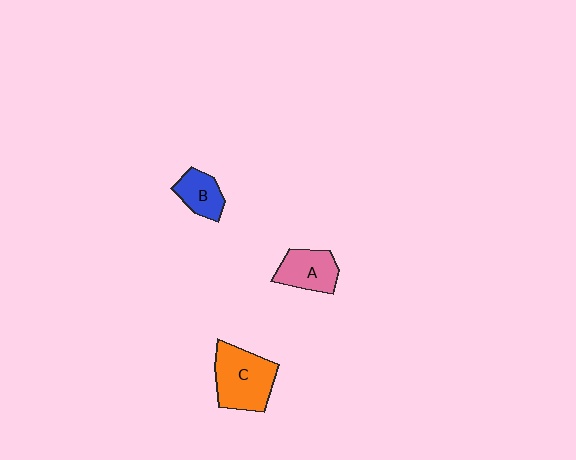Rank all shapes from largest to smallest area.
From largest to smallest: C (orange), A (pink), B (blue).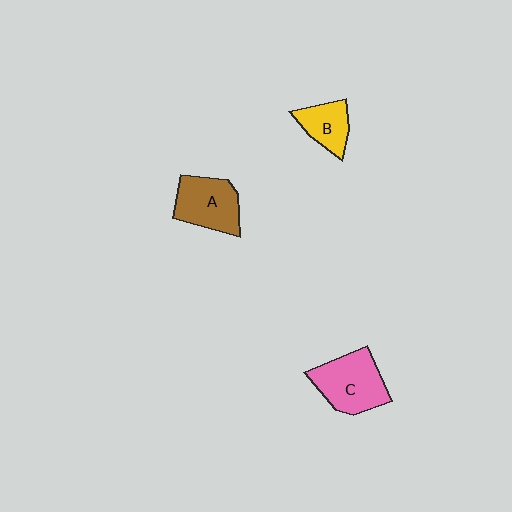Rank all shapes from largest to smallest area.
From largest to smallest: C (pink), A (brown), B (yellow).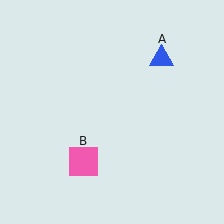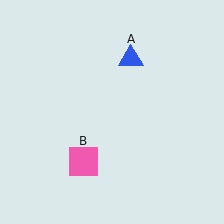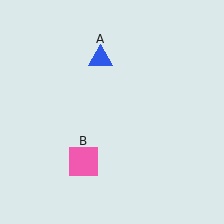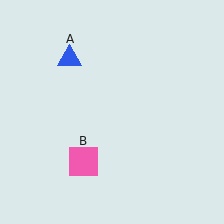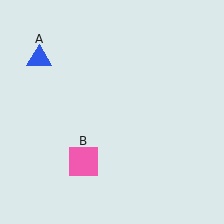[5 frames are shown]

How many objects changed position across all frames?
1 object changed position: blue triangle (object A).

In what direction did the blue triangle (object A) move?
The blue triangle (object A) moved left.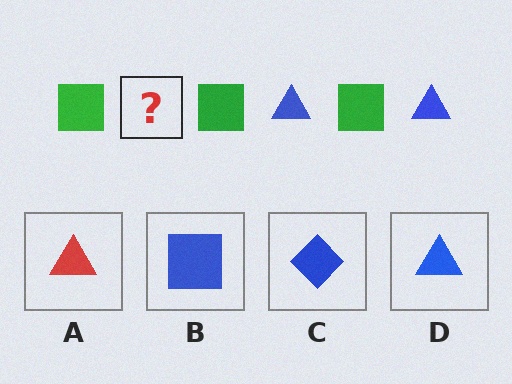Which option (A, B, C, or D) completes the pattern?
D.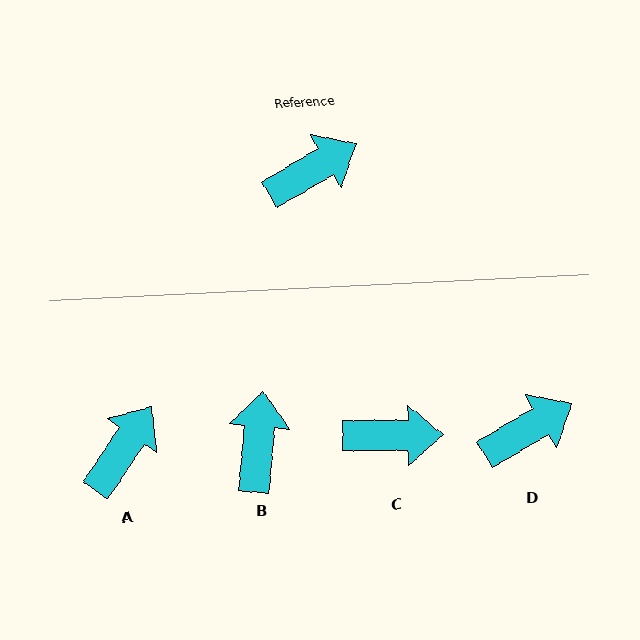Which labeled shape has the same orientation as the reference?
D.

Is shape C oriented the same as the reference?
No, it is off by about 30 degrees.